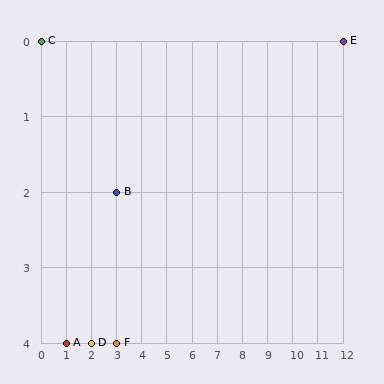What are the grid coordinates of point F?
Point F is at grid coordinates (3, 4).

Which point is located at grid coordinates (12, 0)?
Point E is at (12, 0).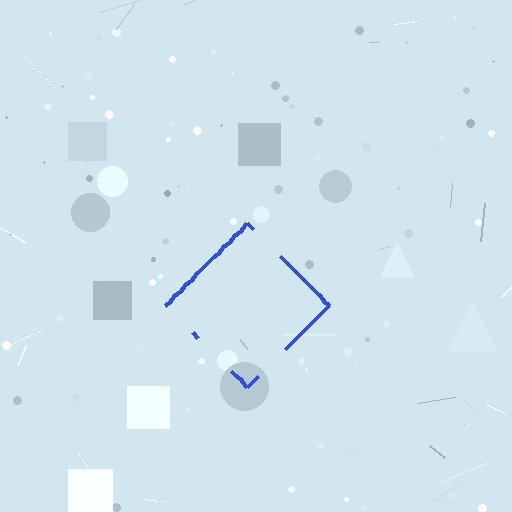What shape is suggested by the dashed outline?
The dashed outline suggests a diamond.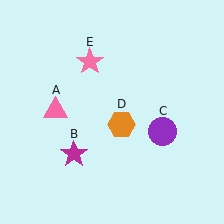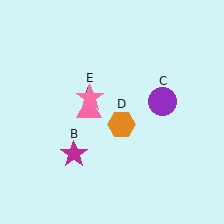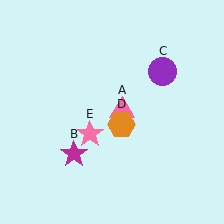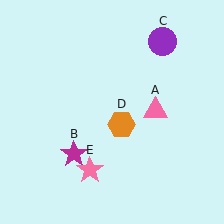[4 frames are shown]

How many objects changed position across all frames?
3 objects changed position: pink triangle (object A), purple circle (object C), pink star (object E).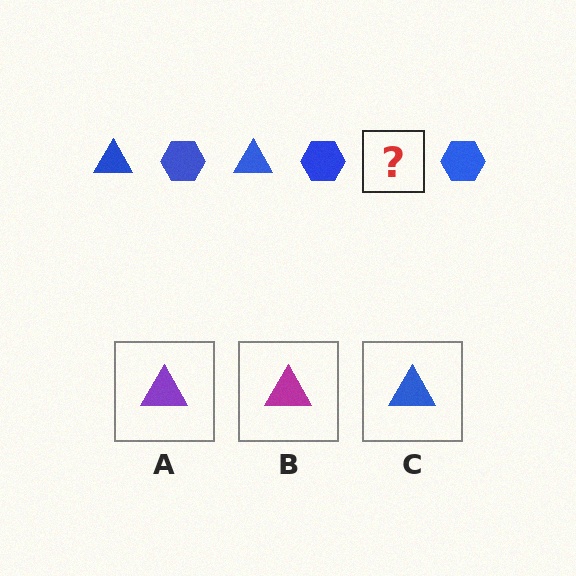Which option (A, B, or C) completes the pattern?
C.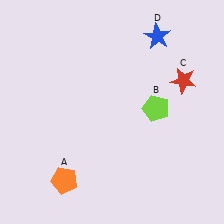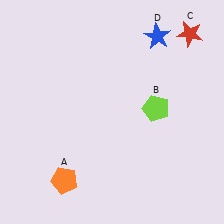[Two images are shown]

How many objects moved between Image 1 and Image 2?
1 object moved between the two images.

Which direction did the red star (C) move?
The red star (C) moved up.